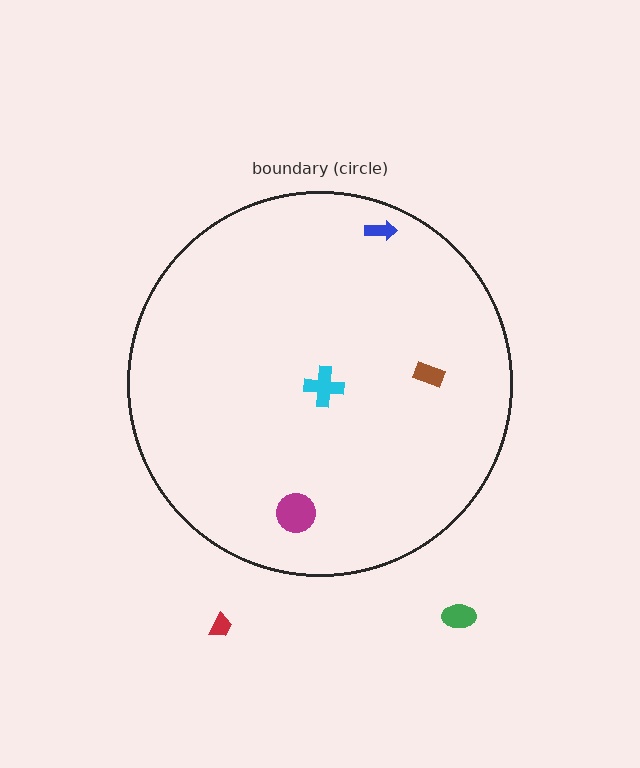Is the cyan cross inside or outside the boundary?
Inside.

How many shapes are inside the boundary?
4 inside, 2 outside.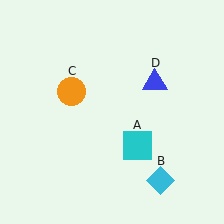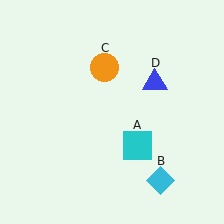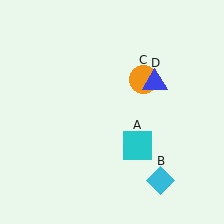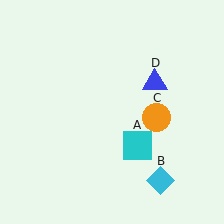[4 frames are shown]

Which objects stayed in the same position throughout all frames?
Cyan square (object A) and cyan diamond (object B) and blue triangle (object D) remained stationary.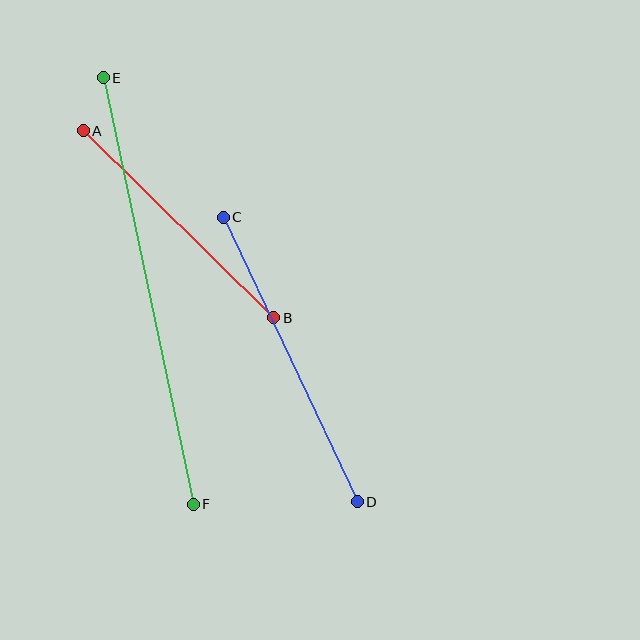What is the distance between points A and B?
The distance is approximately 267 pixels.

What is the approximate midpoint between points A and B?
The midpoint is at approximately (178, 224) pixels.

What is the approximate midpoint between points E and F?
The midpoint is at approximately (148, 291) pixels.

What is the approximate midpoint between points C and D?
The midpoint is at approximately (290, 359) pixels.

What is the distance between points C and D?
The distance is approximately 314 pixels.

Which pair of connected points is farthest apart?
Points E and F are farthest apart.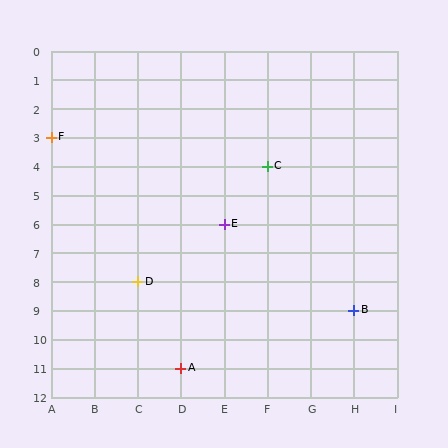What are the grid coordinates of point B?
Point B is at grid coordinates (H, 9).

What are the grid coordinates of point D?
Point D is at grid coordinates (C, 8).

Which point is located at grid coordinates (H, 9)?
Point B is at (H, 9).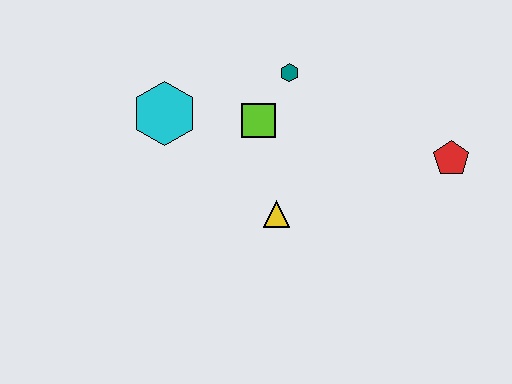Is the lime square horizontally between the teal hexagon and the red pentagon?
No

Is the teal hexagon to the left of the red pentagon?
Yes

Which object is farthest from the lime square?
The red pentagon is farthest from the lime square.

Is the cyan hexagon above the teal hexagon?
No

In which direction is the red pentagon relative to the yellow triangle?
The red pentagon is to the right of the yellow triangle.